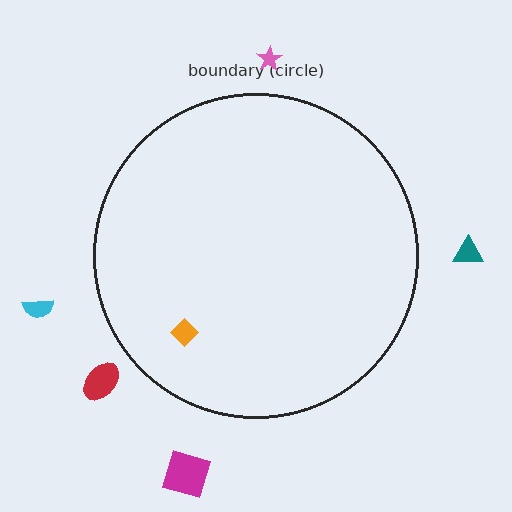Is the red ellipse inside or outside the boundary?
Outside.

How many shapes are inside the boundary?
1 inside, 5 outside.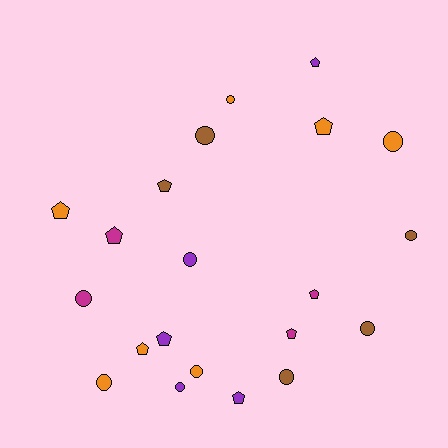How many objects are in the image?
There are 21 objects.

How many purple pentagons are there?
There are 3 purple pentagons.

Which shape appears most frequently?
Circle, with 11 objects.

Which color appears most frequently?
Orange, with 7 objects.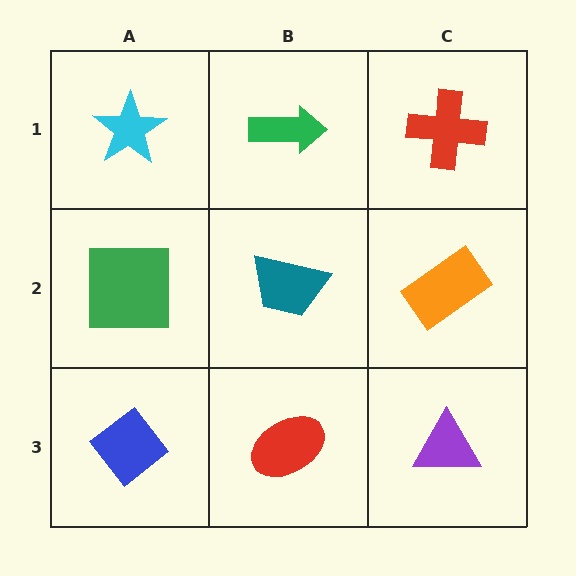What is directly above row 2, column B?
A green arrow.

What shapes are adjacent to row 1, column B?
A teal trapezoid (row 2, column B), a cyan star (row 1, column A), a red cross (row 1, column C).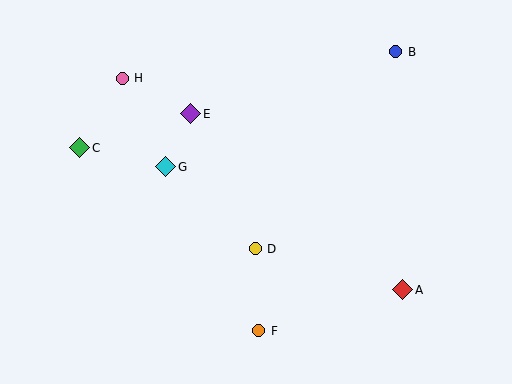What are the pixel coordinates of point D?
Point D is at (255, 249).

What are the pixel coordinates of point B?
Point B is at (395, 52).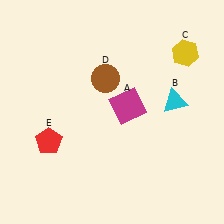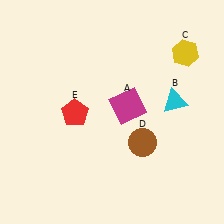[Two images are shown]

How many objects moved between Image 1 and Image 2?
2 objects moved between the two images.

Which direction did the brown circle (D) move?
The brown circle (D) moved down.